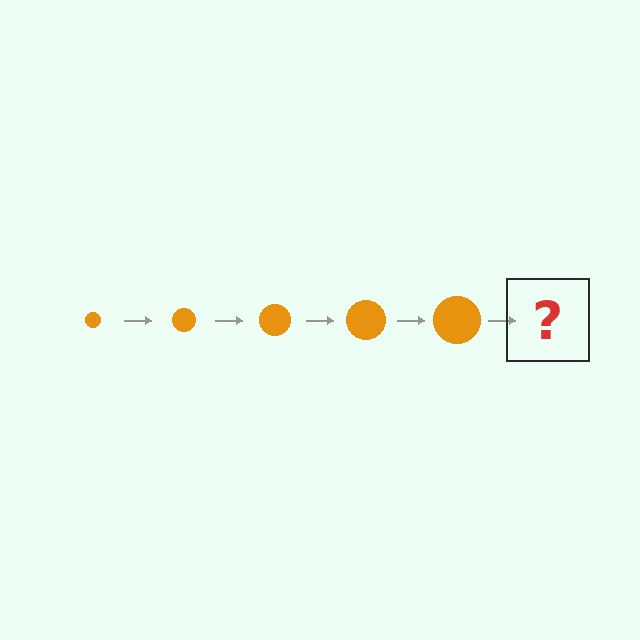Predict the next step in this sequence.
The next step is an orange circle, larger than the previous one.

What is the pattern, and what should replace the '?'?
The pattern is that the circle gets progressively larger each step. The '?' should be an orange circle, larger than the previous one.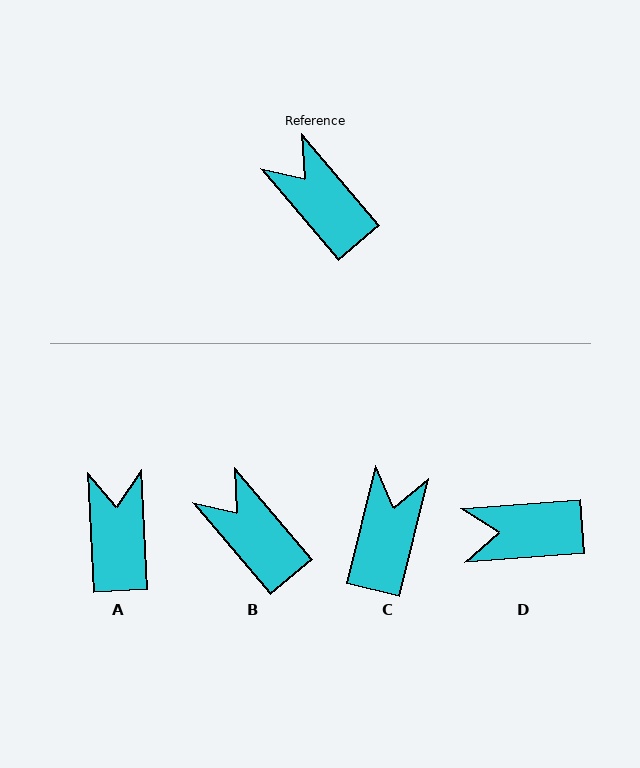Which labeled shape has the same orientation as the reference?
B.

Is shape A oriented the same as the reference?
No, it is off by about 37 degrees.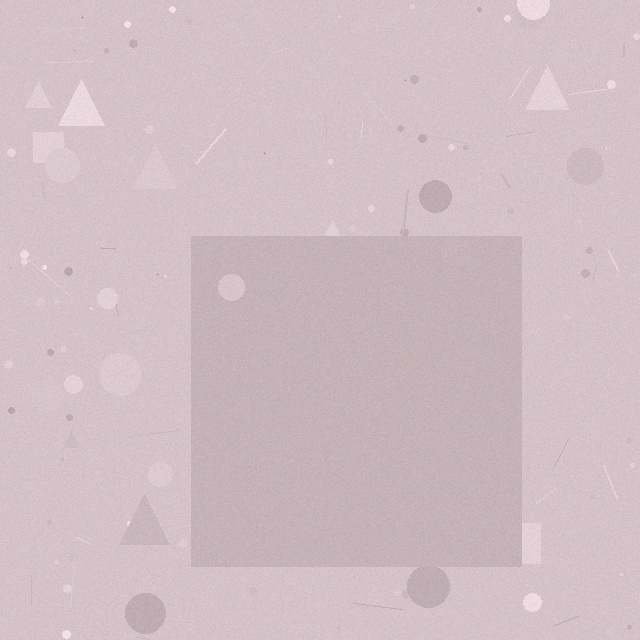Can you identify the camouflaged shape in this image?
The camouflaged shape is a square.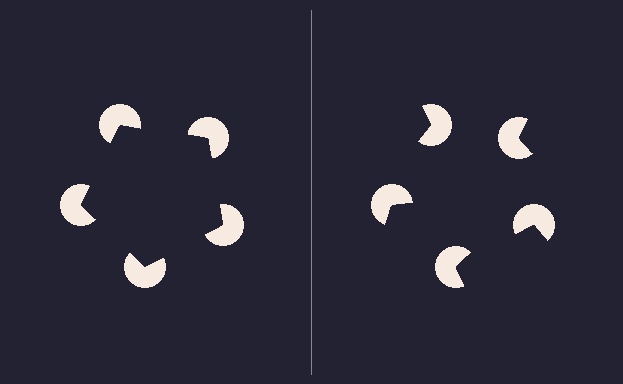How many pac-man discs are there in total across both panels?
10 — 5 on each side.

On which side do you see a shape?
An illusory pentagon appears on the left side. On the right side the wedge cuts are rotated, so no coherent shape forms.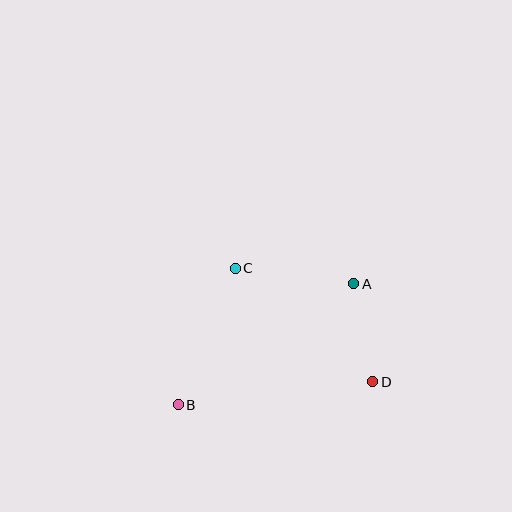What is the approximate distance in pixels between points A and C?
The distance between A and C is approximately 120 pixels.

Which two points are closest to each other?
Points A and D are closest to each other.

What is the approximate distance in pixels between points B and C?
The distance between B and C is approximately 148 pixels.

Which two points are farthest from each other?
Points A and B are farthest from each other.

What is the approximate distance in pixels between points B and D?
The distance between B and D is approximately 196 pixels.